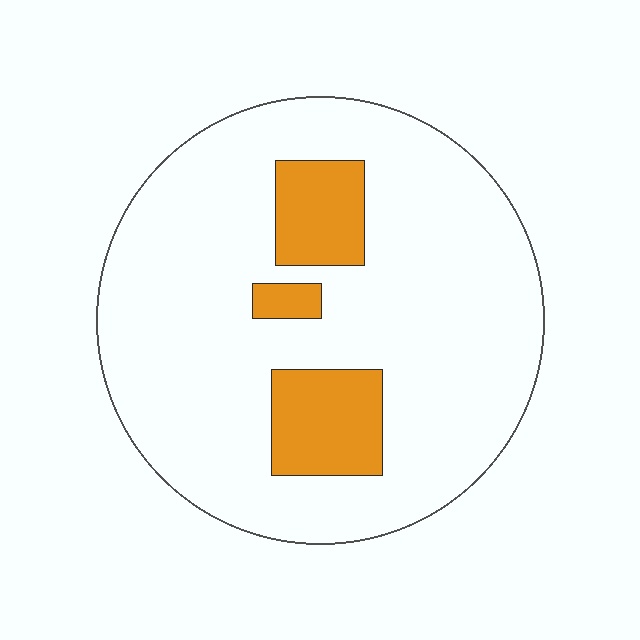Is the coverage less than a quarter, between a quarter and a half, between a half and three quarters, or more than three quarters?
Less than a quarter.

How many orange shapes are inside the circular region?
3.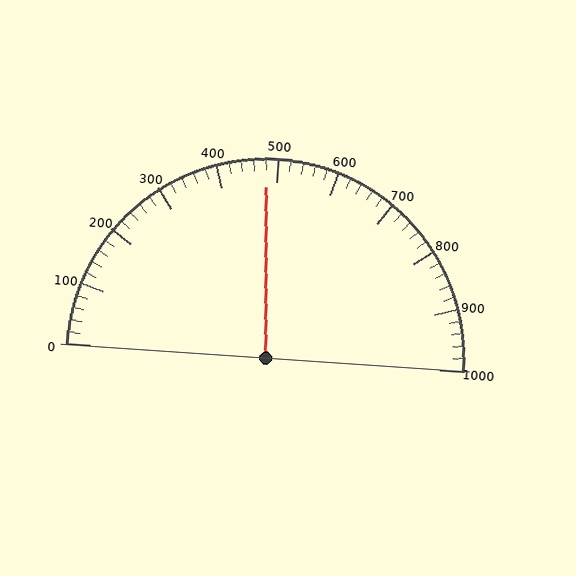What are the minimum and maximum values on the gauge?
The gauge ranges from 0 to 1000.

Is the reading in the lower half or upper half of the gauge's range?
The reading is in the lower half of the range (0 to 1000).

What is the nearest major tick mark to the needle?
The nearest major tick mark is 500.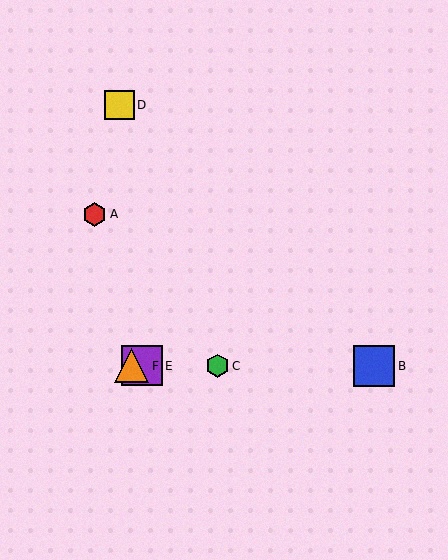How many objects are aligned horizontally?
4 objects (B, C, E, F) are aligned horizontally.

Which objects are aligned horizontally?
Objects B, C, E, F are aligned horizontally.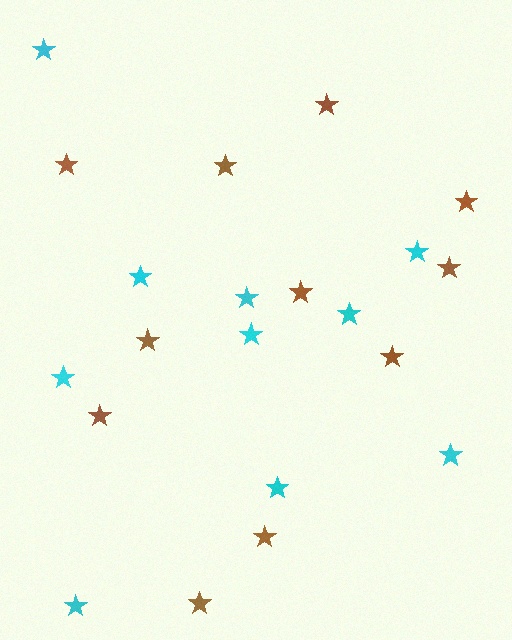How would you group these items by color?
There are 2 groups: one group of brown stars (11) and one group of cyan stars (10).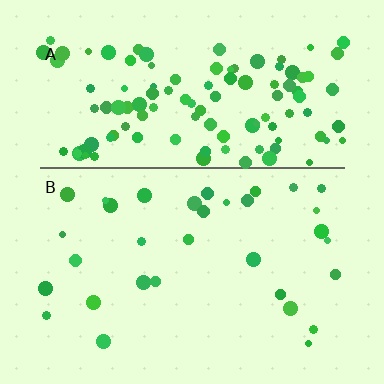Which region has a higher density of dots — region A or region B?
A (the top).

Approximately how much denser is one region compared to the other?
Approximately 3.7× — region A over region B.